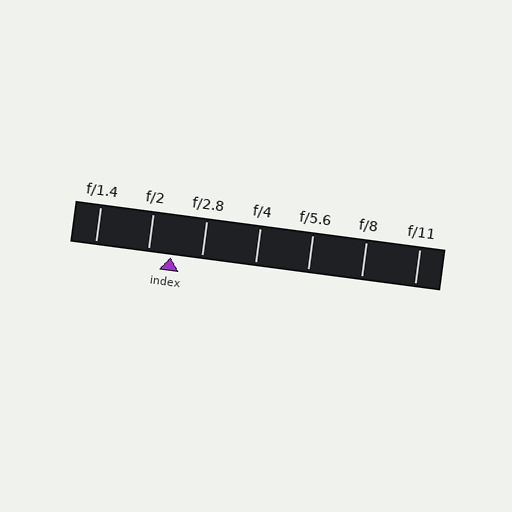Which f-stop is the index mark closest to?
The index mark is closest to f/2.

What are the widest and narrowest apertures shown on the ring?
The widest aperture shown is f/1.4 and the narrowest is f/11.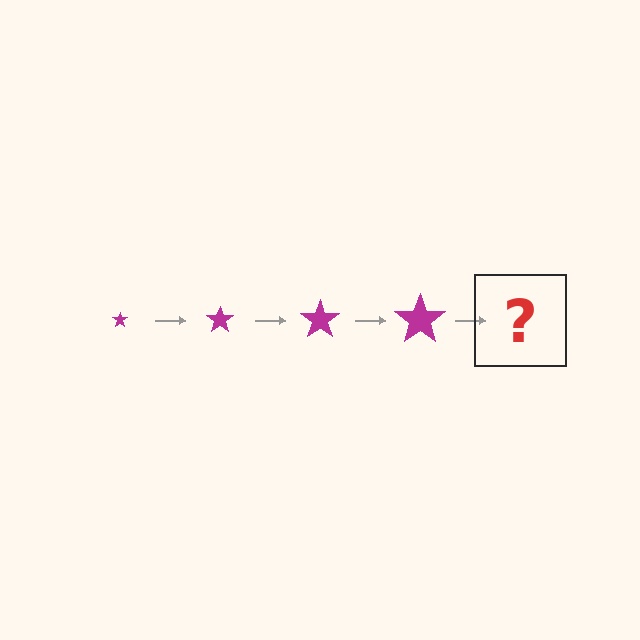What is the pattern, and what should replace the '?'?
The pattern is that the star gets progressively larger each step. The '?' should be a magenta star, larger than the previous one.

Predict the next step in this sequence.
The next step is a magenta star, larger than the previous one.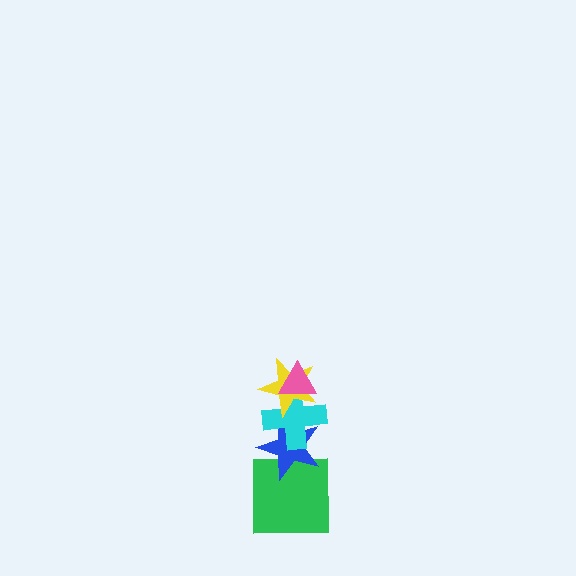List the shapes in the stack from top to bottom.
From top to bottom: the pink triangle, the yellow star, the cyan cross, the blue star, the green square.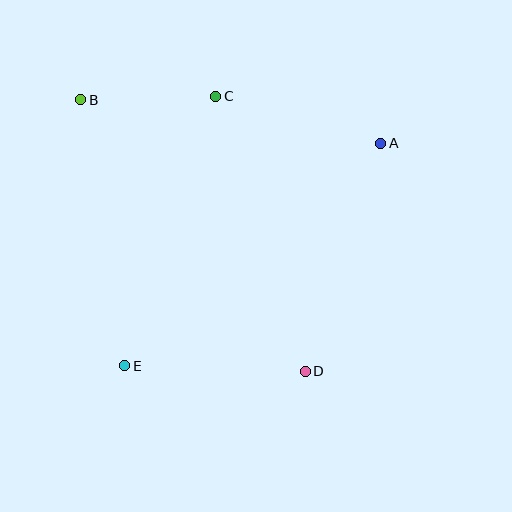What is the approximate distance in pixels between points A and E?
The distance between A and E is approximately 339 pixels.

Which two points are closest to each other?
Points B and C are closest to each other.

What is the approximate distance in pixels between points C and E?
The distance between C and E is approximately 284 pixels.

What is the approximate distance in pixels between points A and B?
The distance between A and B is approximately 303 pixels.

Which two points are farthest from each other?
Points B and D are farthest from each other.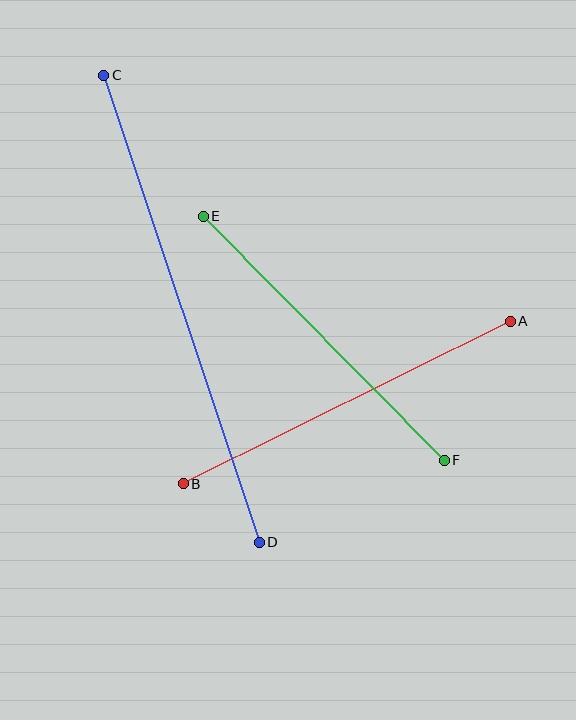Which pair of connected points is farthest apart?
Points C and D are farthest apart.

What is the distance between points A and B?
The distance is approximately 365 pixels.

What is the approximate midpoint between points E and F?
The midpoint is at approximately (324, 338) pixels.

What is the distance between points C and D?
The distance is approximately 492 pixels.